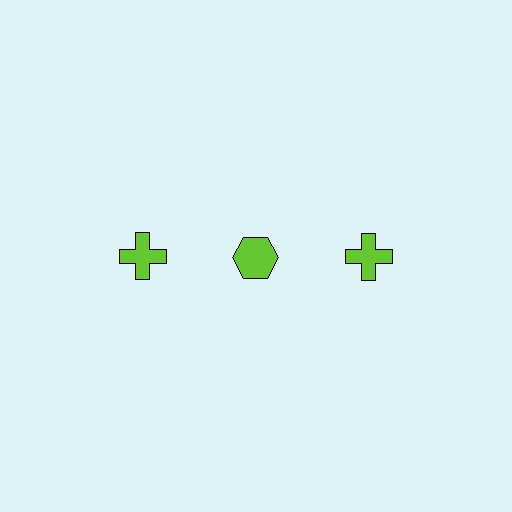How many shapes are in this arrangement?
There are 3 shapes arranged in a grid pattern.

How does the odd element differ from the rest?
It has a different shape: hexagon instead of cross.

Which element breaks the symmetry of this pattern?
The lime hexagon in the top row, second from left column breaks the symmetry. All other shapes are lime crosses.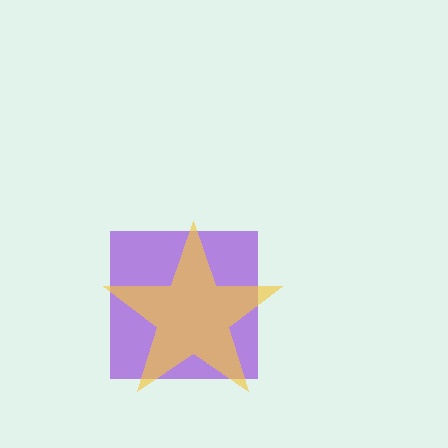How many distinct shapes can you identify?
There are 2 distinct shapes: a purple square, a yellow star.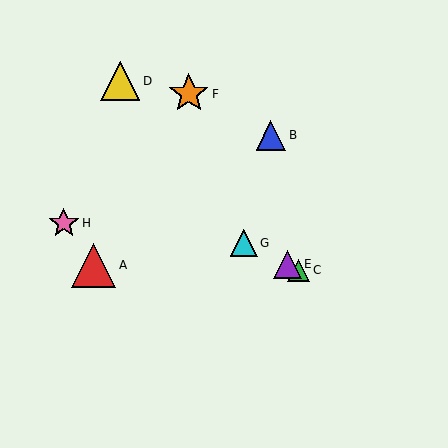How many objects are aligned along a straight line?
3 objects (C, E, G) are aligned along a straight line.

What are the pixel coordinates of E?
Object E is at (287, 264).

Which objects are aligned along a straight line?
Objects C, E, G are aligned along a straight line.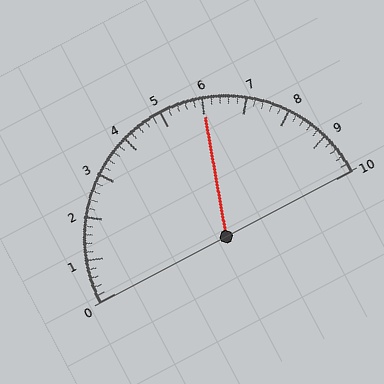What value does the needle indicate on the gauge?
The needle indicates approximately 6.0.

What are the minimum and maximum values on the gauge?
The gauge ranges from 0 to 10.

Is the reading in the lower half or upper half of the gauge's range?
The reading is in the upper half of the range (0 to 10).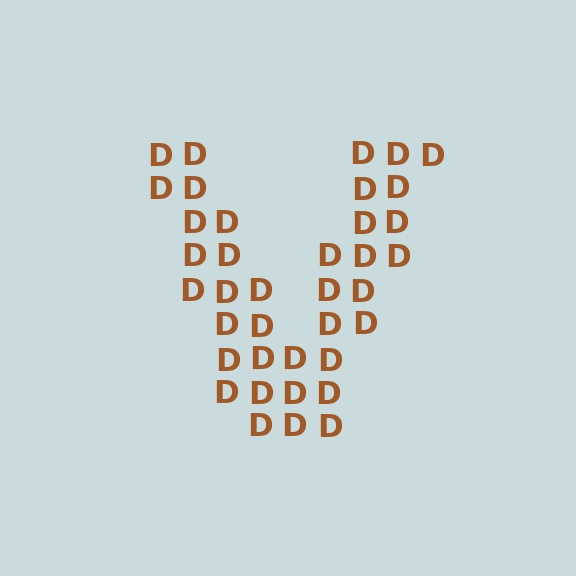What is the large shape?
The large shape is the letter V.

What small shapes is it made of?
It is made of small letter D's.